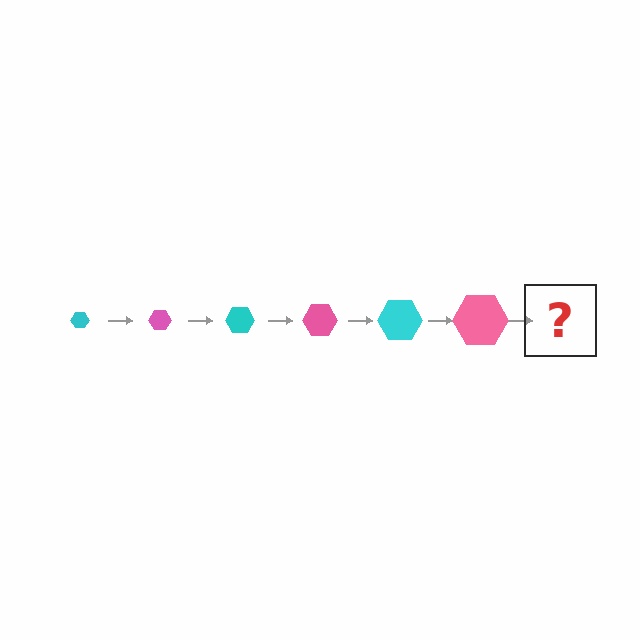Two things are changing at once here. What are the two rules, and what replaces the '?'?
The two rules are that the hexagon grows larger each step and the color cycles through cyan and pink. The '?' should be a cyan hexagon, larger than the previous one.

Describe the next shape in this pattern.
It should be a cyan hexagon, larger than the previous one.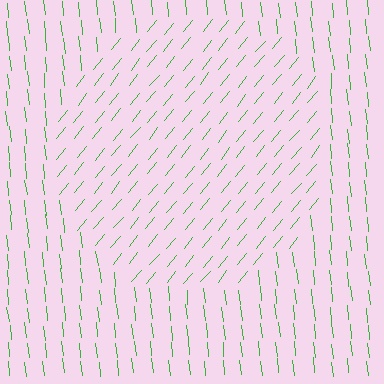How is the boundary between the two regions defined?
The boundary is defined purely by a change in line orientation (approximately 45 degrees difference). All lines are the same color and thickness.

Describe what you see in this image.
The image is filled with small green line segments. A circle region in the image has lines oriented differently from the surrounding lines, creating a visible texture boundary.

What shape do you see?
I see a circle.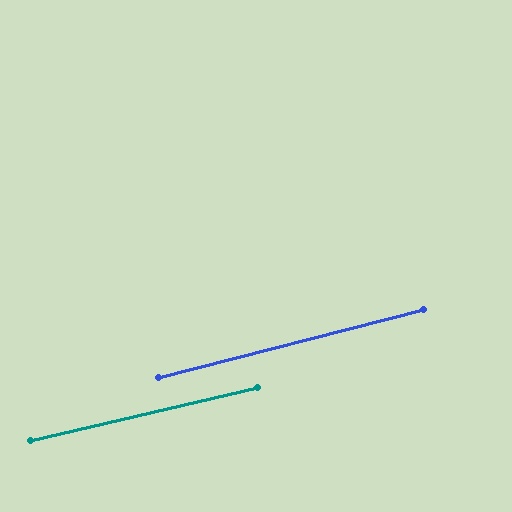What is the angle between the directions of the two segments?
Approximately 1 degree.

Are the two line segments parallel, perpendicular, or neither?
Parallel — their directions differ by only 1.4°.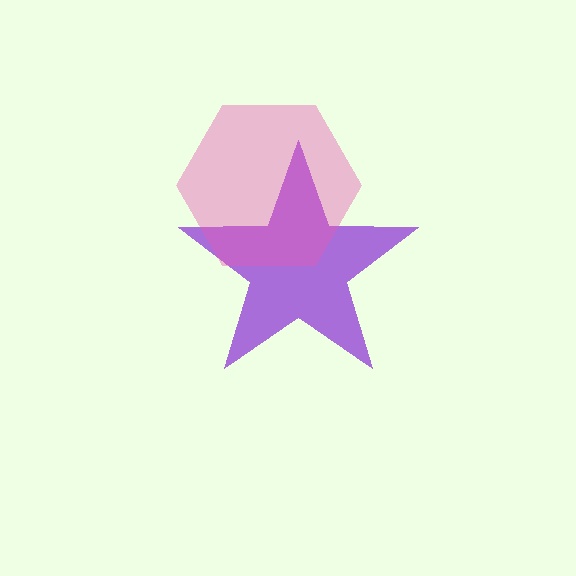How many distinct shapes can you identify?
There are 2 distinct shapes: a purple star, a pink hexagon.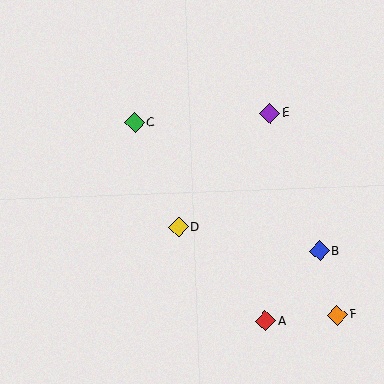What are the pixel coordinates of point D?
Point D is at (179, 227).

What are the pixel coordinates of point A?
Point A is at (266, 321).